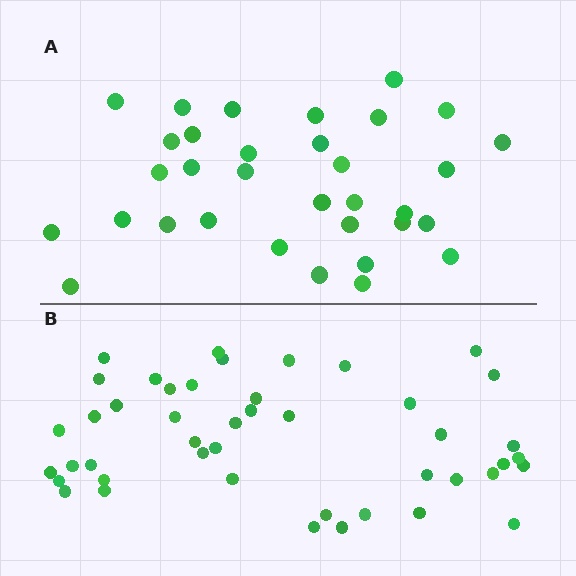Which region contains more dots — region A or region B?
Region B (the bottom region) has more dots.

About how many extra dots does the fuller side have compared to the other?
Region B has roughly 12 or so more dots than region A.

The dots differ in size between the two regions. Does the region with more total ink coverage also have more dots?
No. Region A has more total ink coverage because its dots are larger, but region B actually contains more individual dots. Total area can be misleading — the number of items is what matters here.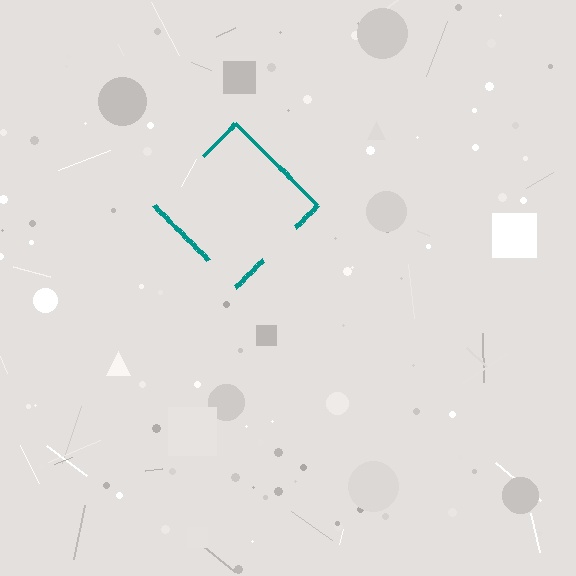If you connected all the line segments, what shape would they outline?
They would outline a diamond.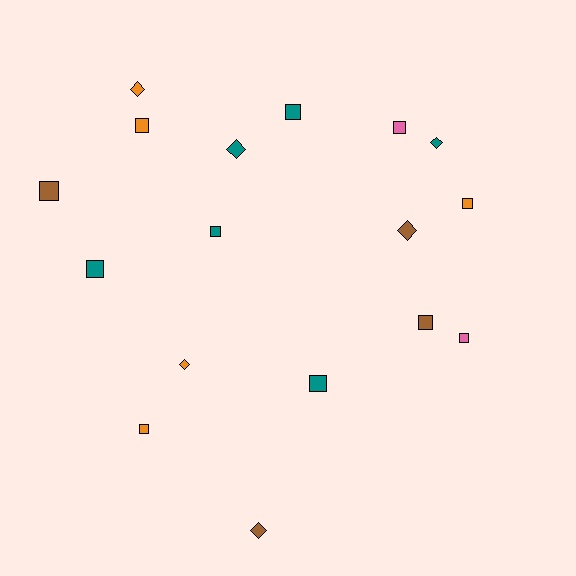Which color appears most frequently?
Teal, with 6 objects.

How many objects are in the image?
There are 17 objects.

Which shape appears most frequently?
Square, with 11 objects.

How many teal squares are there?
There are 4 teal squares.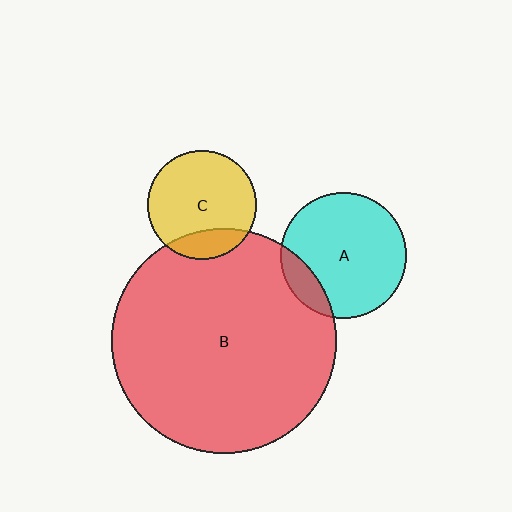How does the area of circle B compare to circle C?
Approximately 4.3 times.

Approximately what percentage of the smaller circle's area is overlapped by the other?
Approximately 15%.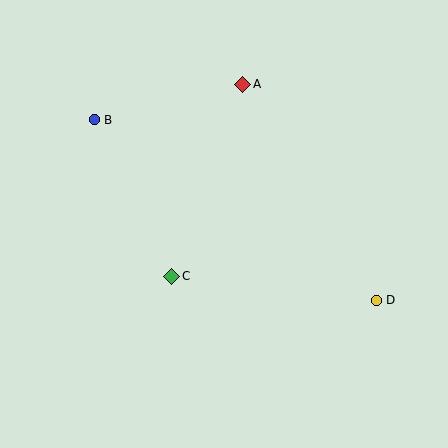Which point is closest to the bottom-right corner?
Point D is closest to the bottom-right corner.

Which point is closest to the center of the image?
Point C at (172, 276) is closest to the center.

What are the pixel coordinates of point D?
Point D is at (376, 300).